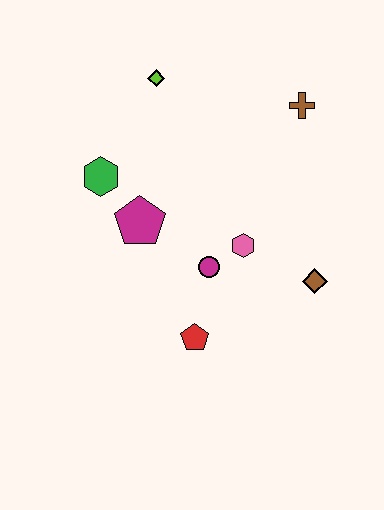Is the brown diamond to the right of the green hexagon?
Yes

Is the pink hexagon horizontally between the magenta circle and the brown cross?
Yes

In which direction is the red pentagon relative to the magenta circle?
The red pentagon is below the magenta circle.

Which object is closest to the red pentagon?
The magenta circle is closest to the red pentagon.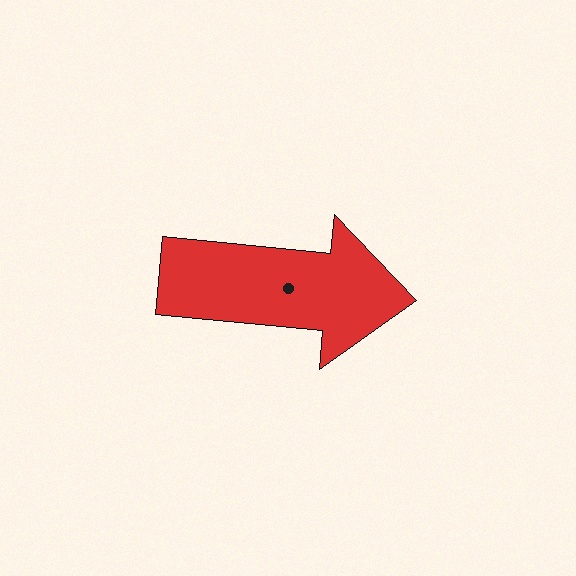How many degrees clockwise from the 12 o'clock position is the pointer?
Approximately 96 degrees.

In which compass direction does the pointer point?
East.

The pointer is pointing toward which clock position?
Roughly 3 o'clock.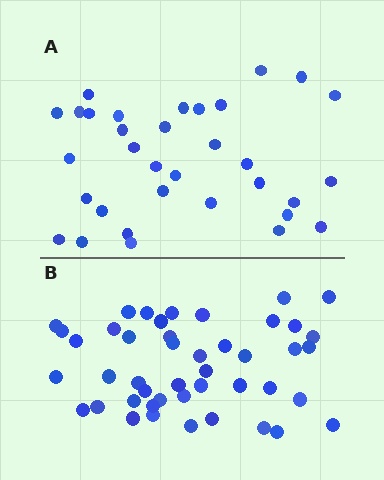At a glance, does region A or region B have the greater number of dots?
Region B (the bottom region) has more dots.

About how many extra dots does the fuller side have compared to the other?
Region B has roughly 12 or so more dots than region A.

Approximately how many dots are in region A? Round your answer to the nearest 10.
About 30 dots. (The exact count is 33, which rounds to 30.)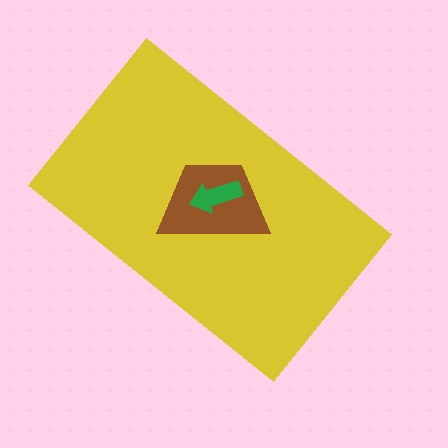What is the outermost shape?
The yellow rectangle.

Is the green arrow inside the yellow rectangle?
Yes.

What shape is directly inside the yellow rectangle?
The brown trapezoid.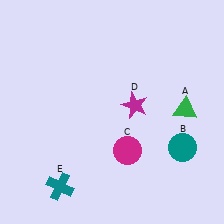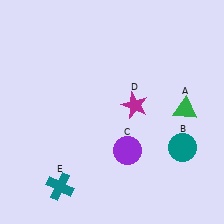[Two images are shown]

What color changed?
The circle (C) changed from magenta in Image 1 to purple in Image 2.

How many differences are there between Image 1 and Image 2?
There is 1 difference between the two images.